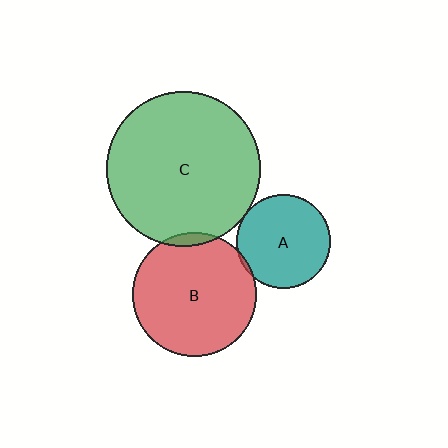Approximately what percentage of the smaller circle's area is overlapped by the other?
Approximately 5%.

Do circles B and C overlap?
Yes.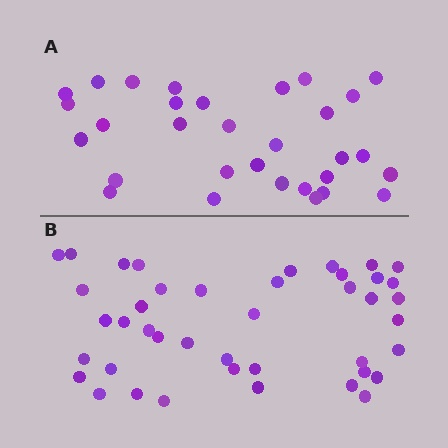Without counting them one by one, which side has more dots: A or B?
Region B (the bottom region) has more dots.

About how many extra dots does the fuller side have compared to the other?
Region B has roughly 12 or so more dots than region A.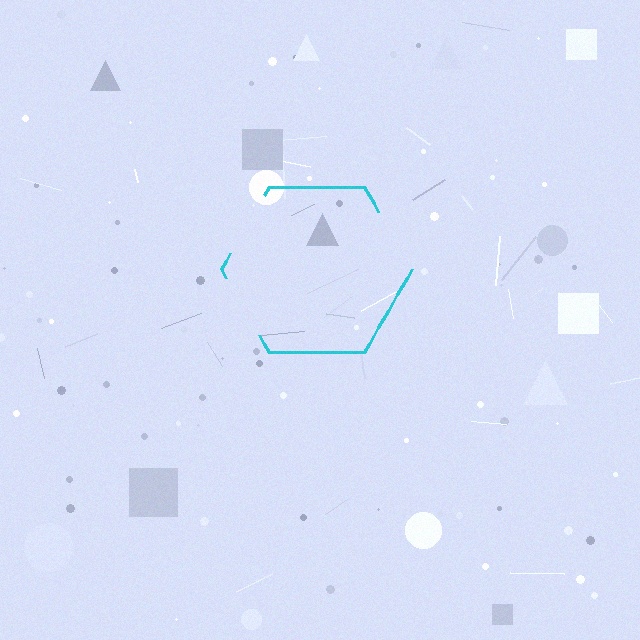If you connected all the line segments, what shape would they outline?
They would outline a hexagon.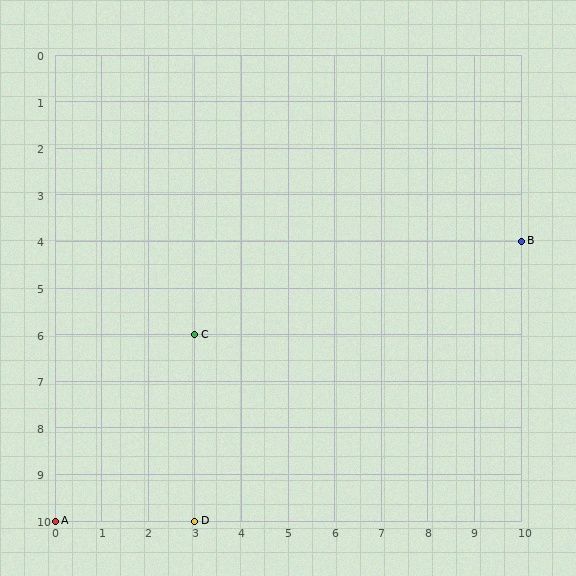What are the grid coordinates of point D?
Point D is at grid coordinates (3, 10).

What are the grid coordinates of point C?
Point C is at grid coordinates (3, 6).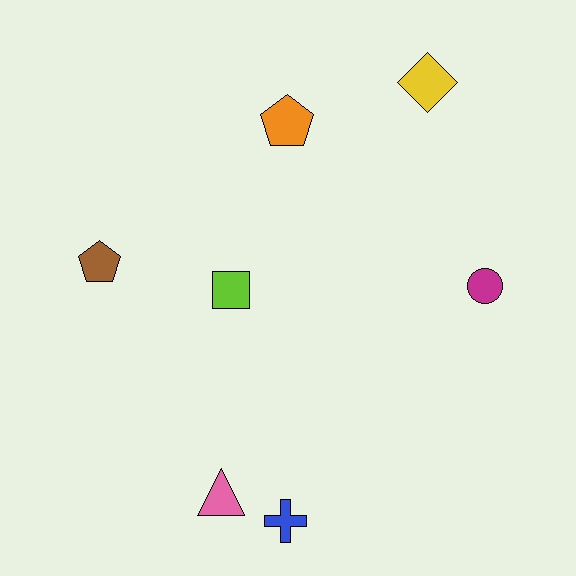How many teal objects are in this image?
There are no teal objects.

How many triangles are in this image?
There is 1 triangle.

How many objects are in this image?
There are 7 objects.